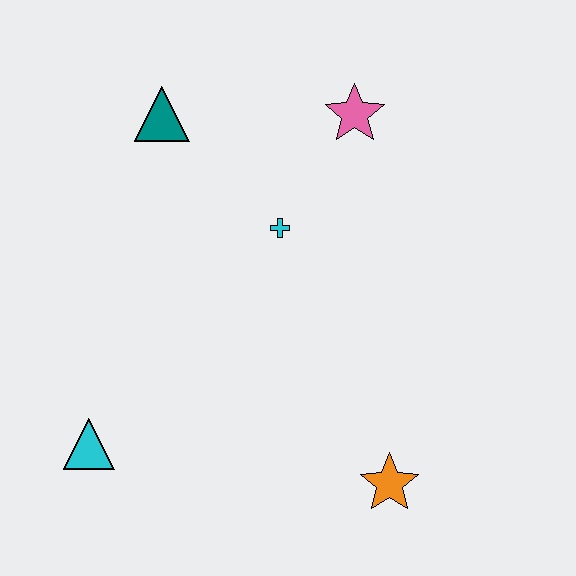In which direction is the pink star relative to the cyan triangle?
The pink star is above the cyan triangle.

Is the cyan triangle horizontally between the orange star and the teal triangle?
No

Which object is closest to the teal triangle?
The cyan cross is closest to the teal triangle.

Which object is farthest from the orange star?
The teal triangle is farthest from the orange star.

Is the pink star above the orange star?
Yes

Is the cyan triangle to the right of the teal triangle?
No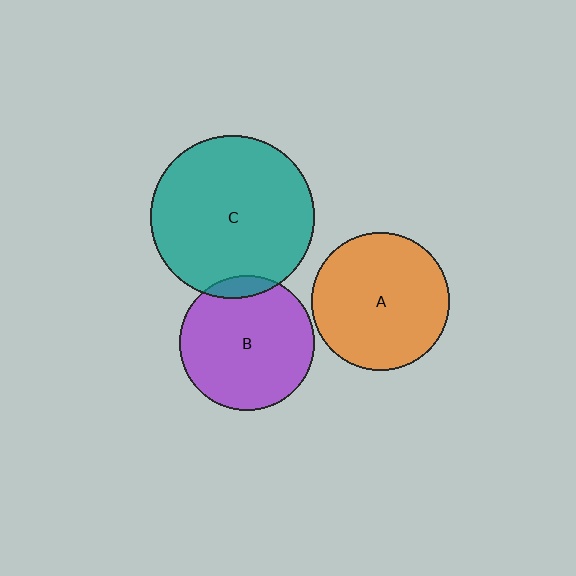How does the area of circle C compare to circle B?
Approximately 1.5 times.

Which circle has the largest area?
Circle C (teal).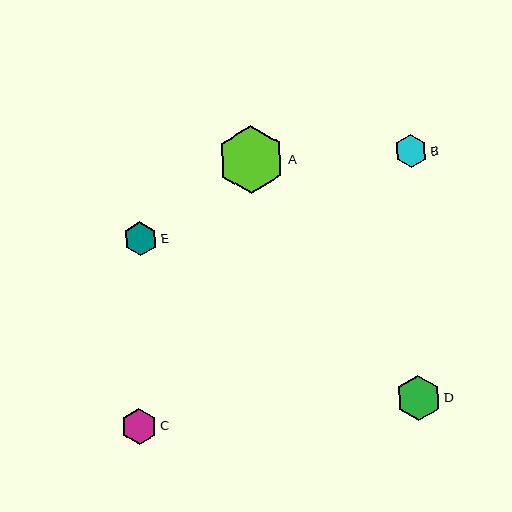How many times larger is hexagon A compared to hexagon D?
Hexagon A is approximately 1.5 times the size of hexagon D.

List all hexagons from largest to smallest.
From largest to smallest: A, D, C, E, B.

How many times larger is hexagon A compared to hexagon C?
Hexagon A is approximately 1.8 times the size of hexagon C.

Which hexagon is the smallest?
Hexagon B is the smallest with a size of approximately 33 pixels.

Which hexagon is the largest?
Hexagon A is the largest with a size of approximately 67 pixels.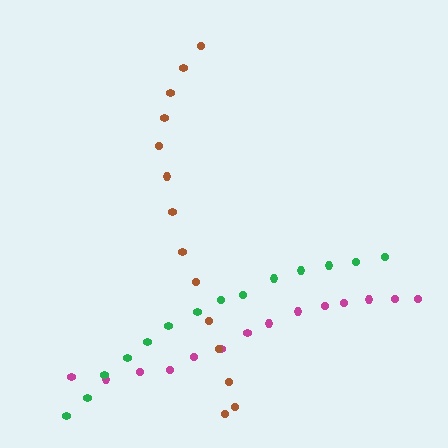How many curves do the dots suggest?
There are 3 distinct paths.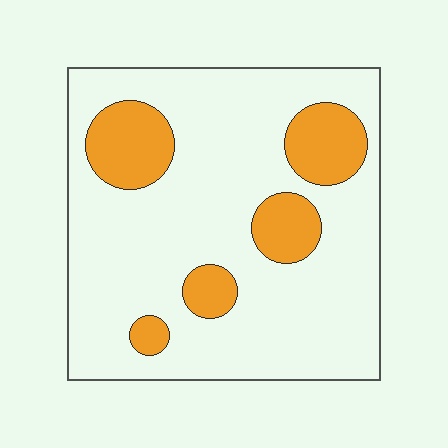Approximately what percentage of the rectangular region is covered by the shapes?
Approximately 20%.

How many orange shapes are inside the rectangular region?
5.